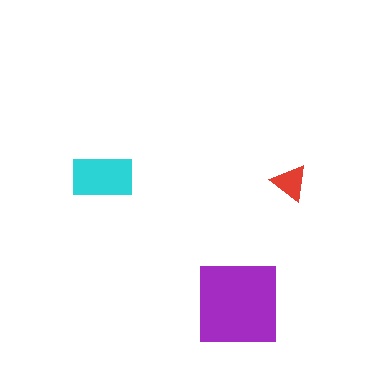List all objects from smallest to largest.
The red triangle, the cyan rectangle, the purple square.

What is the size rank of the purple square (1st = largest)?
1st.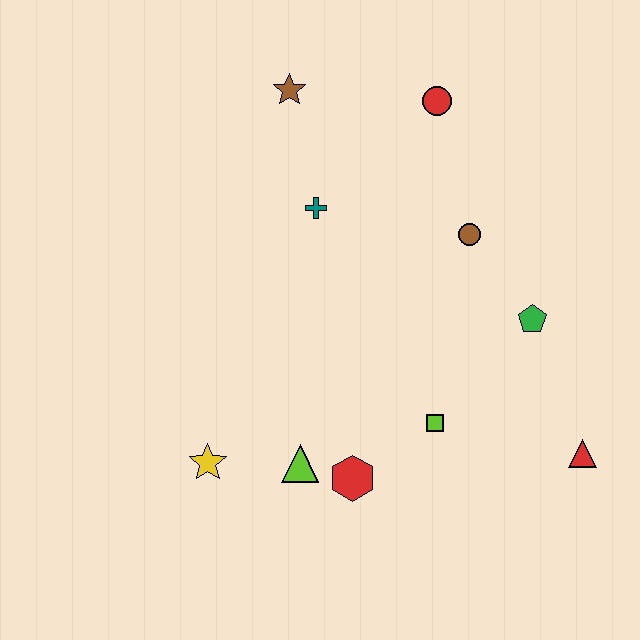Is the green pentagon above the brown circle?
No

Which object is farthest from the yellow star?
The red circle is farthest from the yellow star.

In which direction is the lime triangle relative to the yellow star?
The lime triangle is to the right of the yellow star.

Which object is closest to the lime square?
The red hexagon is closest to the lime square.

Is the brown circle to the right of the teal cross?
Yes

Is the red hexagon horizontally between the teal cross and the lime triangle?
No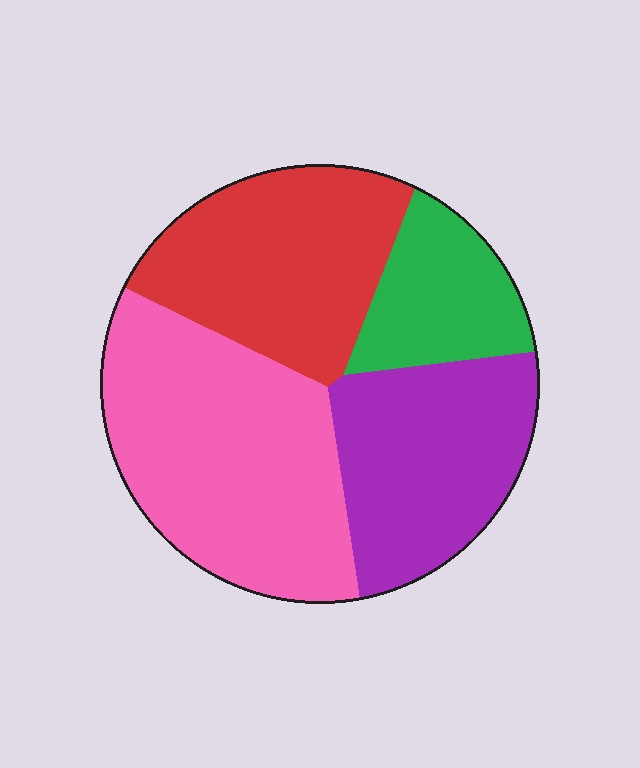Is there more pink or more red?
Pink.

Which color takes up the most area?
Pink, at roughly 35%.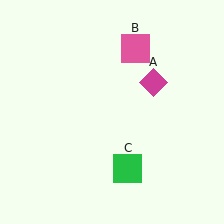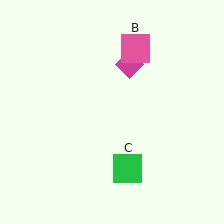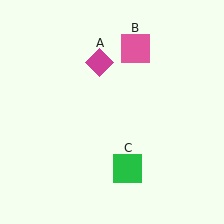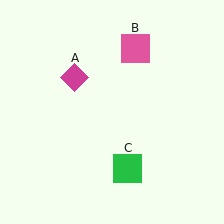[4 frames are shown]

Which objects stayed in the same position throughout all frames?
Pink square (object B) and green square (object C) remained stationary.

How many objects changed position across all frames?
1 object changed position: magenta diamond (object A).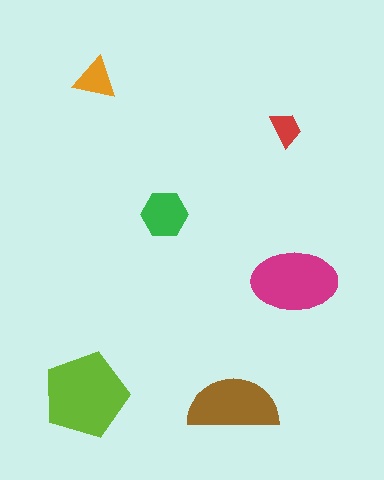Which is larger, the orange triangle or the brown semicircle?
The brown semicircle.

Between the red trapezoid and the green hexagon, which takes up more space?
The green hexagon.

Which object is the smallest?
The red trapezoid.